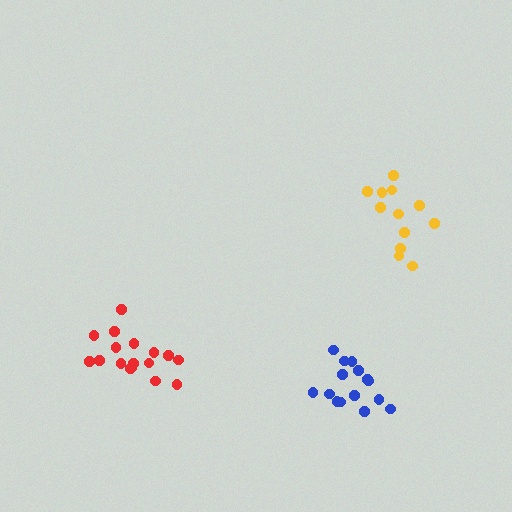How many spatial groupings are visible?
There are 3 spatial groupings.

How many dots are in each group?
Group 1: 17 dots, Group 2: 15 dots, Group 3: 12 dots (44 total).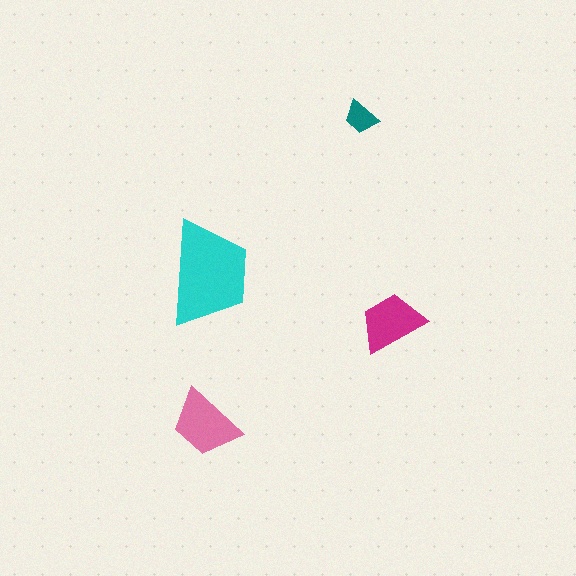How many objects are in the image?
There are 4 objects in the image.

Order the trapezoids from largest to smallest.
the cyan one, the pink one, the magenta one, the teal one.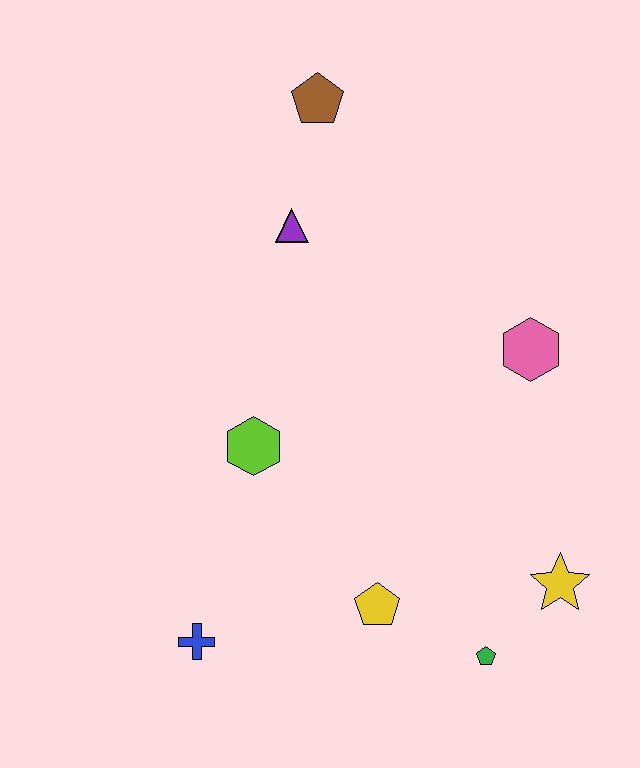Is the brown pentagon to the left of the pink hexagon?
Yes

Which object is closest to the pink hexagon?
The yellow star is closest to the pink hexagon.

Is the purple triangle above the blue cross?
Yes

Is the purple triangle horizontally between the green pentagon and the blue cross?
Yes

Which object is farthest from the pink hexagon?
The blue cross is farthest from the pink hexagon.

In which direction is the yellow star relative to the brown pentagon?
The yellow star is below the brown pentagon.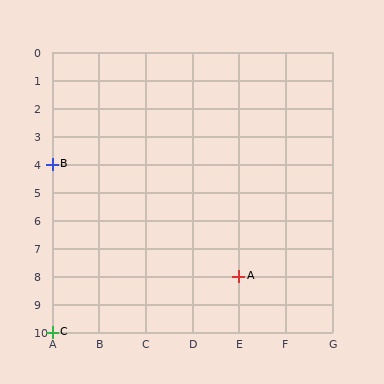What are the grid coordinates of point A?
Point A is at grid coordinates (E, 8).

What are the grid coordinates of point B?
Point B is at grid coordinates (A, 4).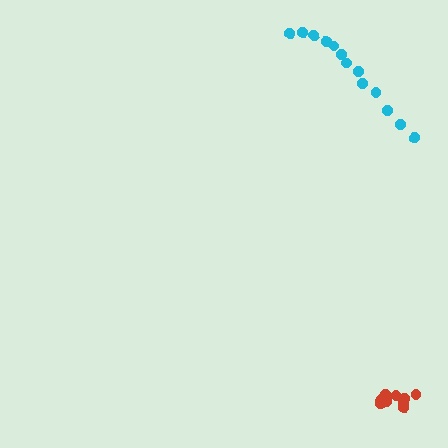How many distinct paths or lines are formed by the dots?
There are 2 distinct paths.